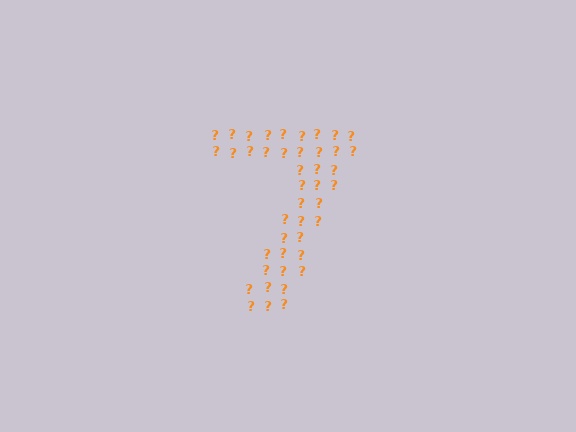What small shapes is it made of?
It is made of small question marks.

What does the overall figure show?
The overall figure shows the digit 7.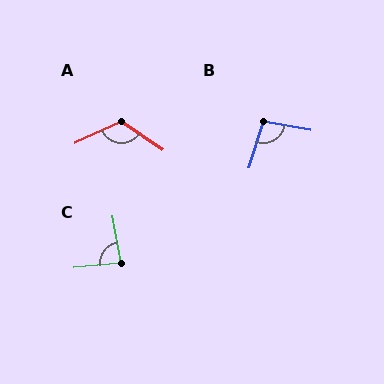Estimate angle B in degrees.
Approximately 98 degrees.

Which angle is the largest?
A, at approximately 121 degrees.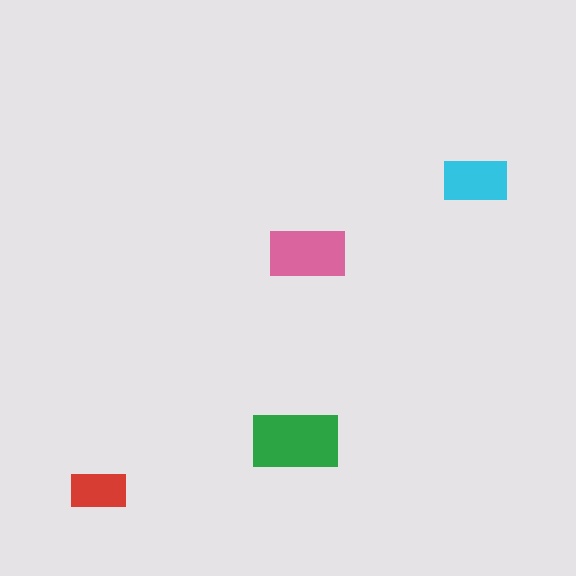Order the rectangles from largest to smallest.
the green one, the pink one, the cyan one, the red one.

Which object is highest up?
The cyan rectangle is topmost.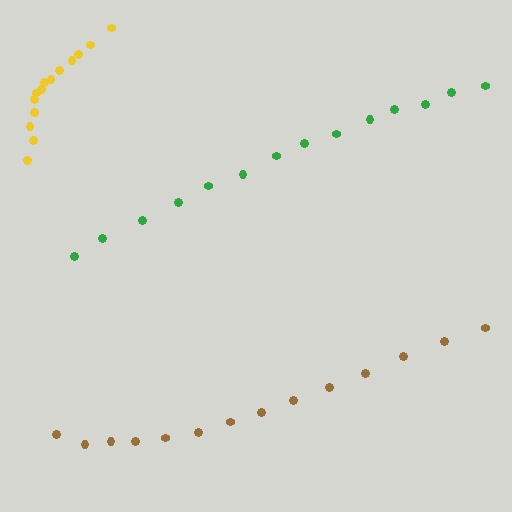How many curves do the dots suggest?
There are 3 distinct paths.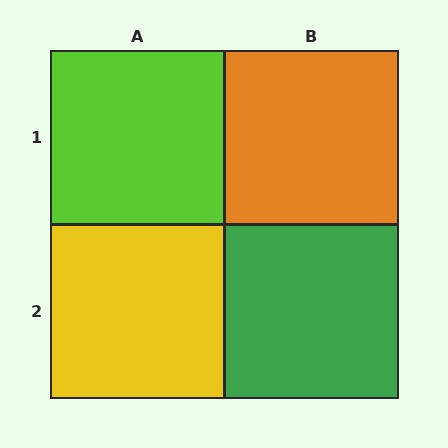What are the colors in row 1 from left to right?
Lime, orange.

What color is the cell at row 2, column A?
Yellow.